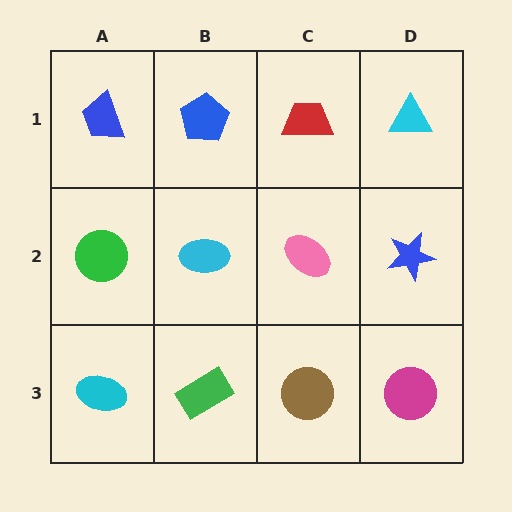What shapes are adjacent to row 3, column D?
A blue star (row 2, column D), a brown circle (row 3, column C).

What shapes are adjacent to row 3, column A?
A green circle (row 2, column A), a green rectangle (row 3, column B).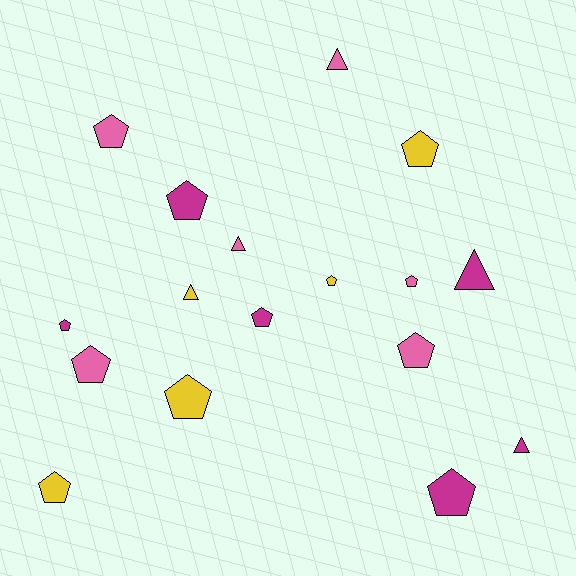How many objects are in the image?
There are 17 objects.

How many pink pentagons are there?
There are 4 pink pentagons.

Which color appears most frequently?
Magenta, with 6 objects.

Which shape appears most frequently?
Pentagon, with 12 objects.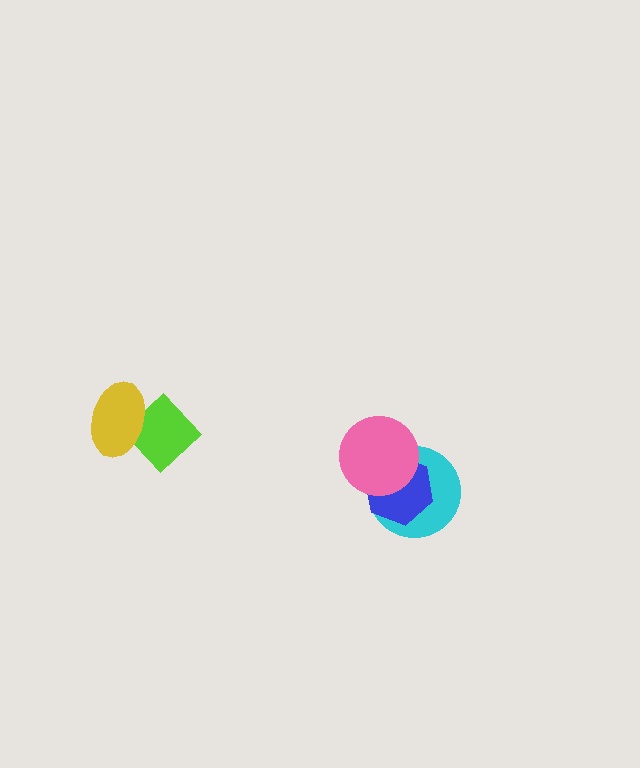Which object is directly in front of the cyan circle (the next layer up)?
The blue hexagon is directly in front of the cyan circle.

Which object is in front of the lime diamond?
The yellow ellipse is in front of the lime diamond.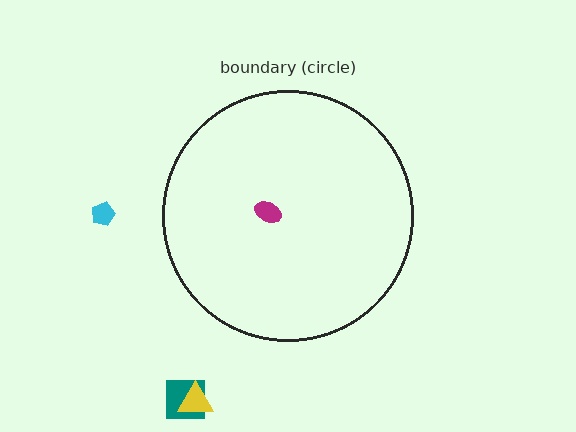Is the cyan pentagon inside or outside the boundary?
Outside.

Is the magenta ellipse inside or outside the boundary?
Inside.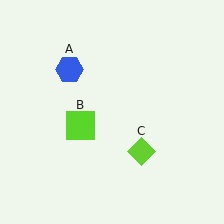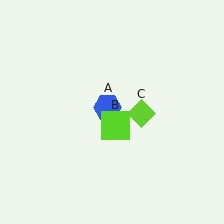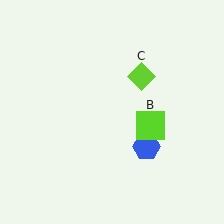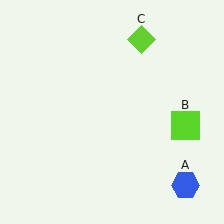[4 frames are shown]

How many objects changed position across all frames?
3 objects changed position: blue hexagon (object A), lime square (object B), lime diamond (object C).